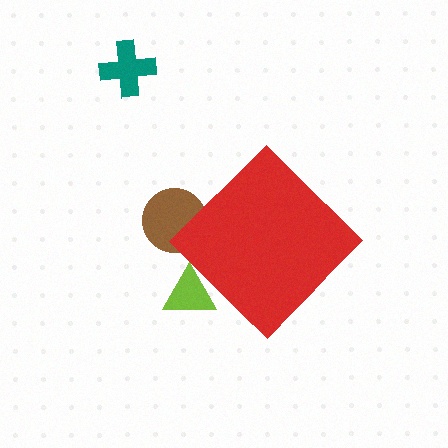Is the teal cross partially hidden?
No, the teal cross is fully visible.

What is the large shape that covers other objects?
A red diamond.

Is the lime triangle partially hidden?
Yes, the lime triangle is partially hidden behind the red diamond.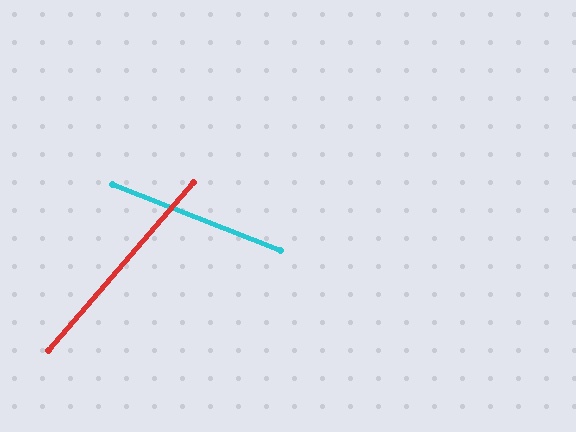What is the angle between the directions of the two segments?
Approximately 71 degrees.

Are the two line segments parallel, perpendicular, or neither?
Neither parallel nor perpendicular — they differ by about 71°.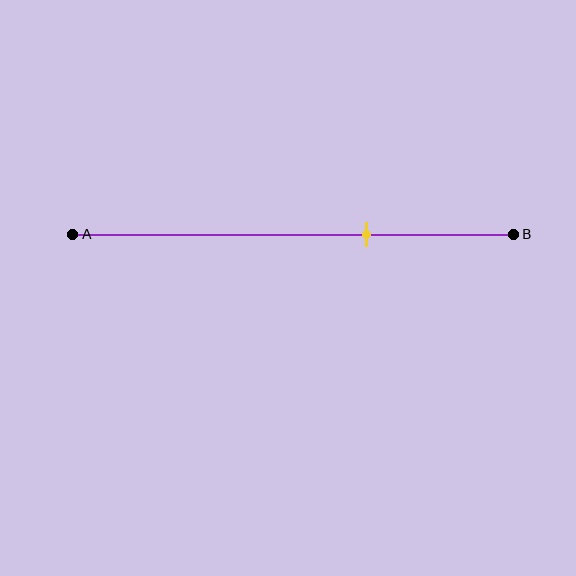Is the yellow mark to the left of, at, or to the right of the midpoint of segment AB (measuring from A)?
The yellow mark is to the right of the midpoint of segment AB.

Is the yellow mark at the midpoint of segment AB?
No, the mark is at about 65% from A, not at the 50% midpoint.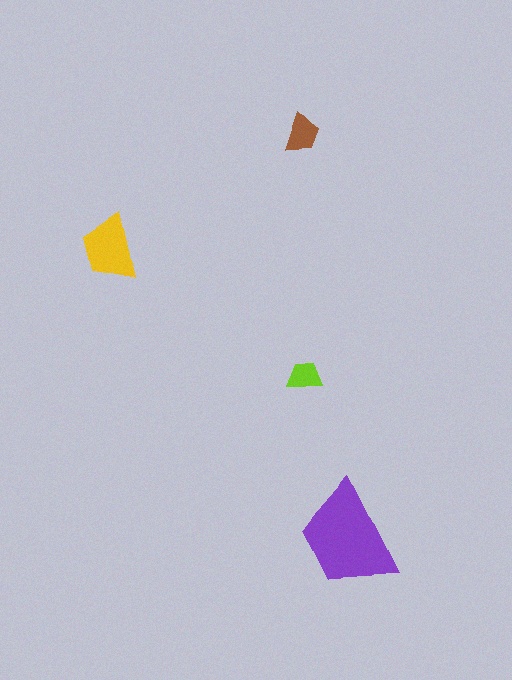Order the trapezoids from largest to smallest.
the purple one, the yellow one, the brown one, the lime one.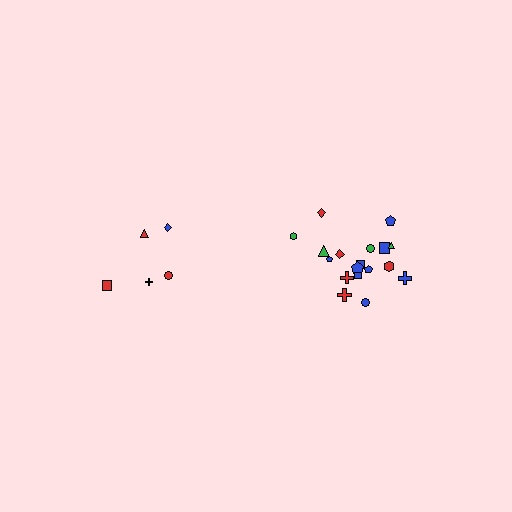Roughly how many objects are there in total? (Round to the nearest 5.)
Roughly 25 objects in total.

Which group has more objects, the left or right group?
The right group.